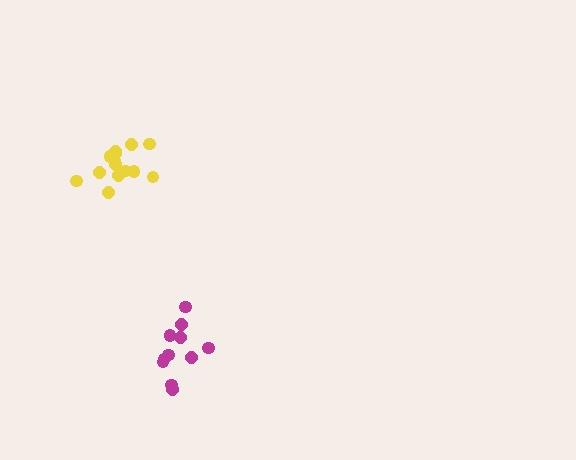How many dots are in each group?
Group 1: 15 dots, Group 2: 11 dots (26 total).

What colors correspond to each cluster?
The clusters are colored: yellow, magenta.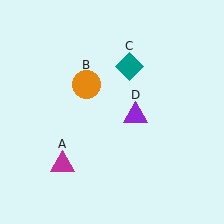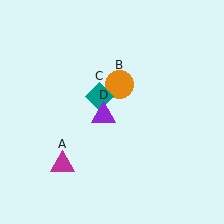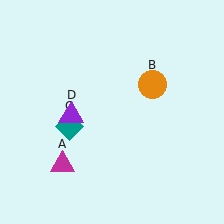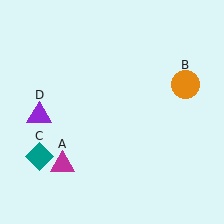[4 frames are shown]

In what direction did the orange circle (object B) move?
The orange circle (object B) moved right.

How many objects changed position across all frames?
3 objects changed position: orange circle (object B), teal diamond (object C), purple triangle (object D).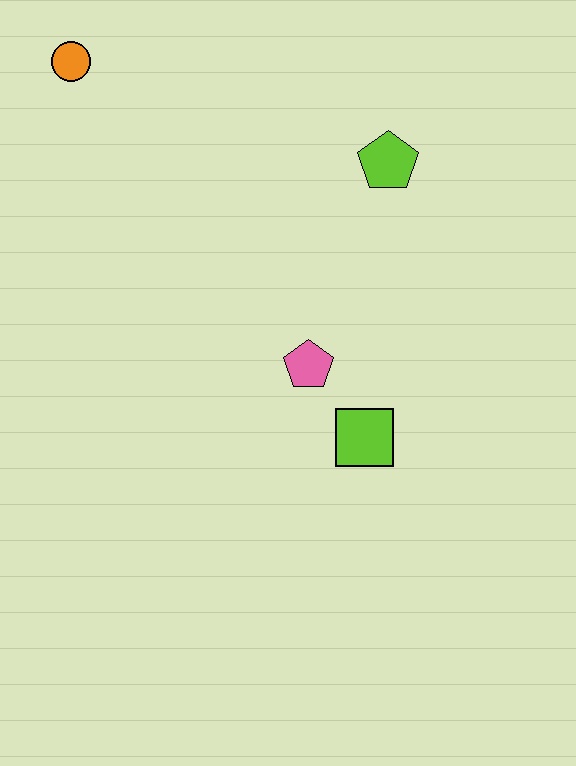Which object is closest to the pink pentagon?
The lime square is closest to the pink pentagon.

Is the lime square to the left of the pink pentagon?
No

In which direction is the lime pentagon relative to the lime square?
The lime pentagon is above the lime square.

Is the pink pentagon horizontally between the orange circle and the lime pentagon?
Yes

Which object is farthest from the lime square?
The orange circle is farthest from the lime square.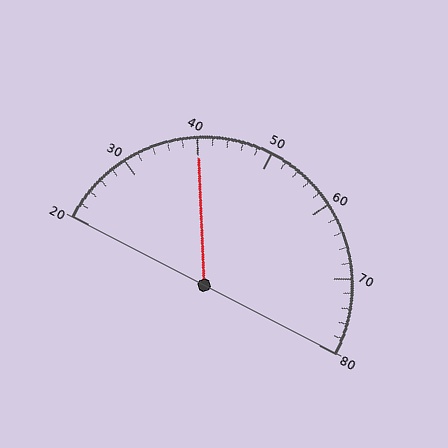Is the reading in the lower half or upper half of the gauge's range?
The reading is in the lower half of the range (20 to 80).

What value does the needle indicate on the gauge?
The needle indicates approximately 40.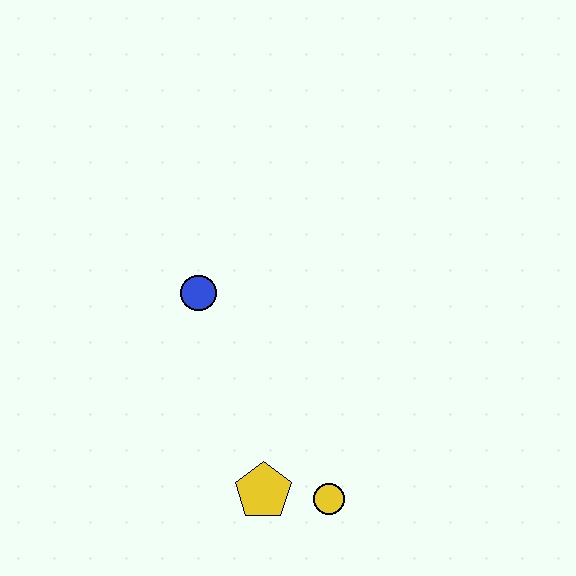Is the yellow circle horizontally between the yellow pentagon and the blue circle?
No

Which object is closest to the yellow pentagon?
The yellow circle is closest to the yellow pentagon.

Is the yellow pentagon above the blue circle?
No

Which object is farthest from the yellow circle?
The blue circle is farthest from the yellow circle.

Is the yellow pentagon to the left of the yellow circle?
Yes